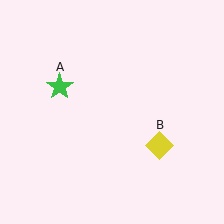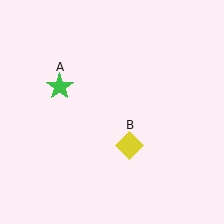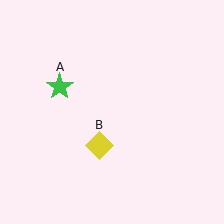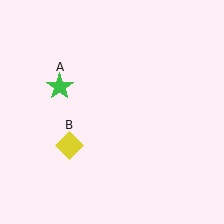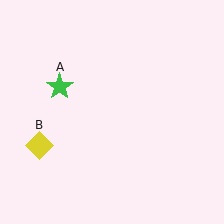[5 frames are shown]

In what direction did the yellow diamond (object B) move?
The yellow diamond (object B) moved left.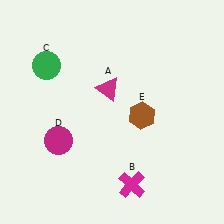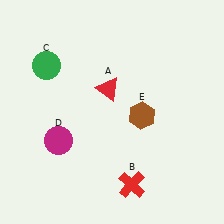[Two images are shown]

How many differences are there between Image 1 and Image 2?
There are 2 differences between the two images.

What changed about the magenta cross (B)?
In Image 1, B is magenta. In Image 2, it changed to red.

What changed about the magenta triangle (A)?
In Image 1, A is magenta. In Image 2, it changed to red.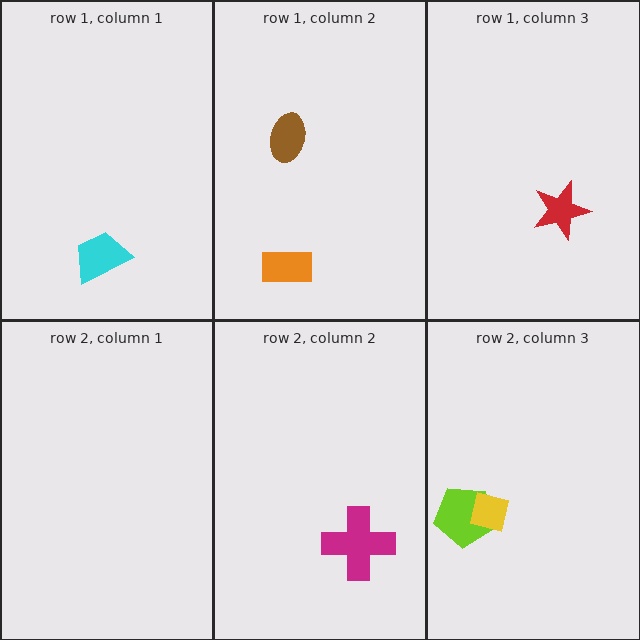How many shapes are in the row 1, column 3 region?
1.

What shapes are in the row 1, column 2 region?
The orange rectangle, the brown ellipse.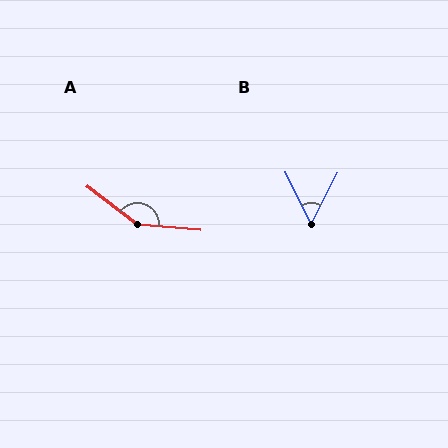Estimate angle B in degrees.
Approximately 53 degrees.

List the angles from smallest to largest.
B (53°), A (147°).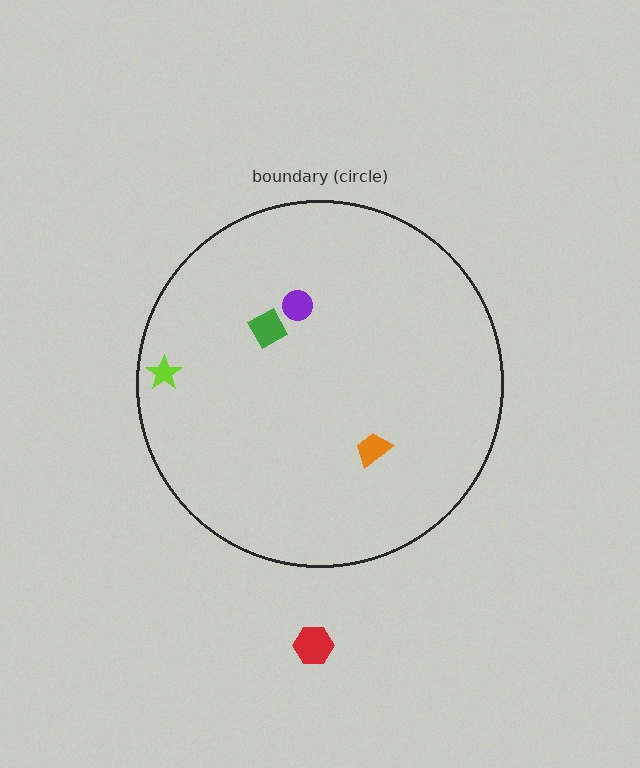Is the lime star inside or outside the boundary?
Inside.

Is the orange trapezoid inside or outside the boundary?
Inside.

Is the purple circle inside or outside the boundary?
Inside.